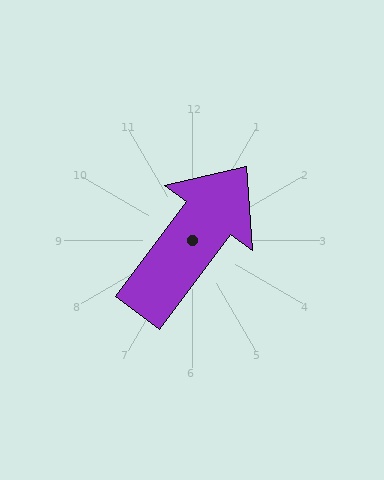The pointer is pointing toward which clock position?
Roughly 1 o'clock.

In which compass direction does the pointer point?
Northeast.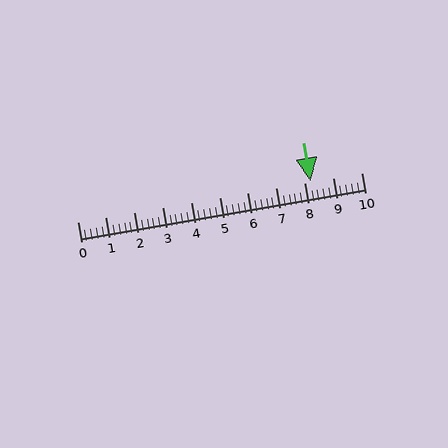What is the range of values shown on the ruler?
The ruler shows values from 0 to 10.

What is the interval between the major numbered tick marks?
The major tick marks are spaced 1 units apart.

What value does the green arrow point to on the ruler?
The green arrow points to approximately 8.2.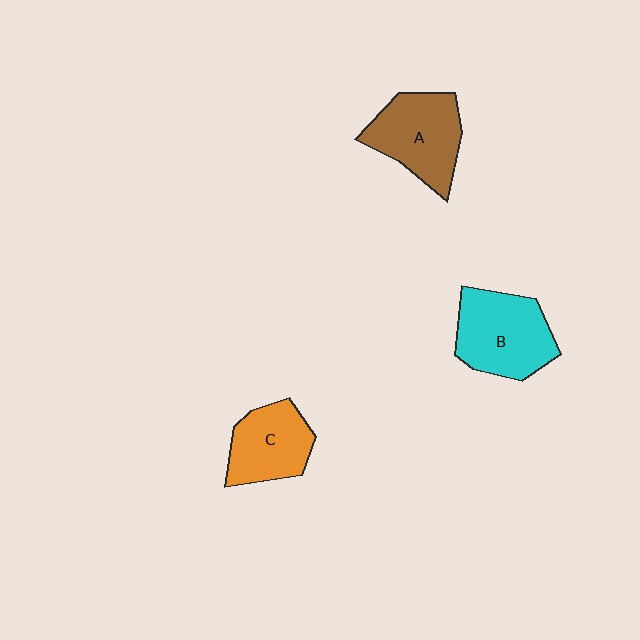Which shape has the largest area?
Shape B (cyan).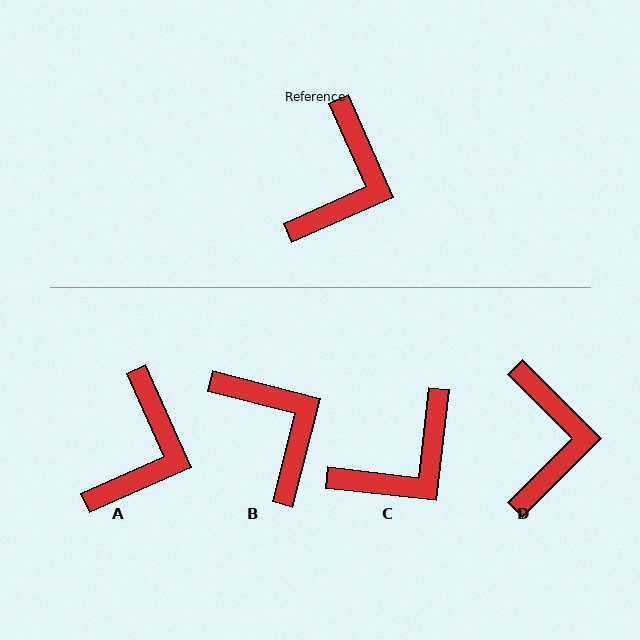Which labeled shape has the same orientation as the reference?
A.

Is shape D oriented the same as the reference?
No, it is off by about 21 degrees.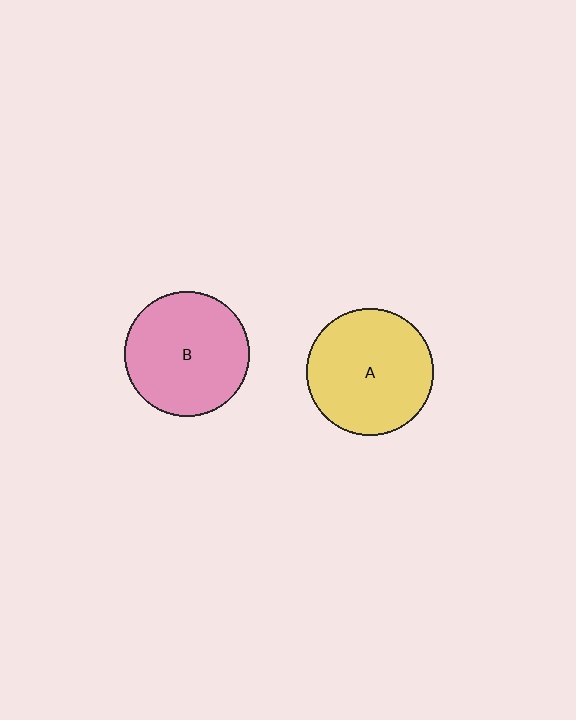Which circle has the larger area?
Circle A (yellow).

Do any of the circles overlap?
No, none of the circles overlap.